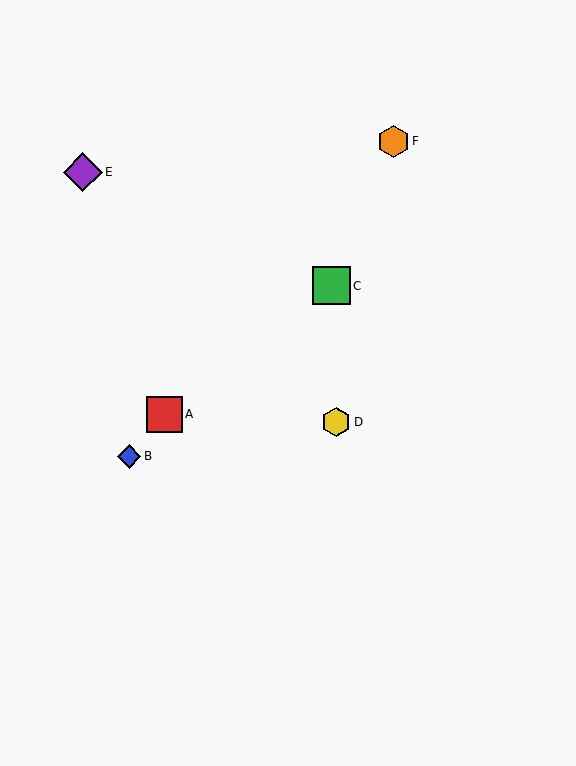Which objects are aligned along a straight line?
Objects A, B, F are aligned along a straight line.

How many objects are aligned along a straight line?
3 objects (A, B, F) are aligned along a straight line.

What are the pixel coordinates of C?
Object C is at (331, 286).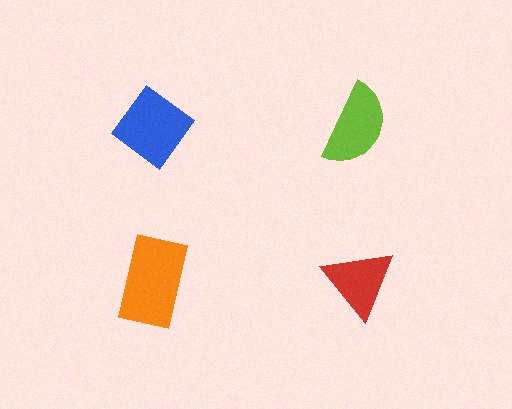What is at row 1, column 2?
A lime semicircle.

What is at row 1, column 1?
A blue diamond.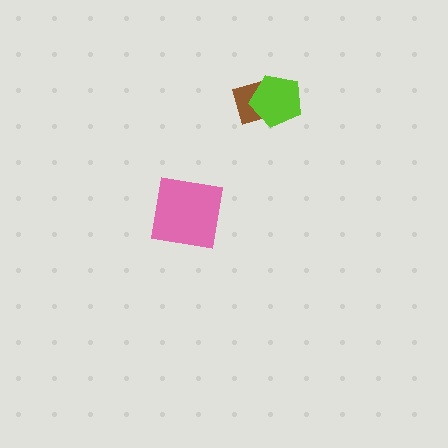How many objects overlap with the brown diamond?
1 object overlaps with the brown diamond.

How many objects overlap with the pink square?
0 objects overlap with the pink square.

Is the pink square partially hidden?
No, no other shape covers it.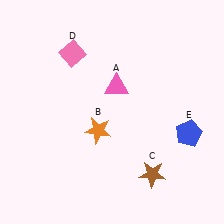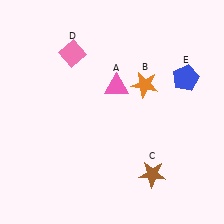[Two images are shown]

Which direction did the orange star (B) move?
The orange star (B) moved right.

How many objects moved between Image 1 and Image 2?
2 objects moved between the two images.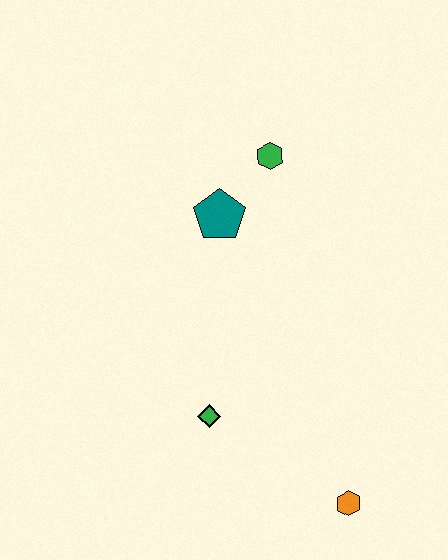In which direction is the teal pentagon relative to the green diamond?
The teal pentagon is above the green diamond.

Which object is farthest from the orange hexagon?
The green hexagon is farthest from the orange hexagon.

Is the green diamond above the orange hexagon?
Yes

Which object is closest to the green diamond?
The orange hexagon is closest to the green diamond.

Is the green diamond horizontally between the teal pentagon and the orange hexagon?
No